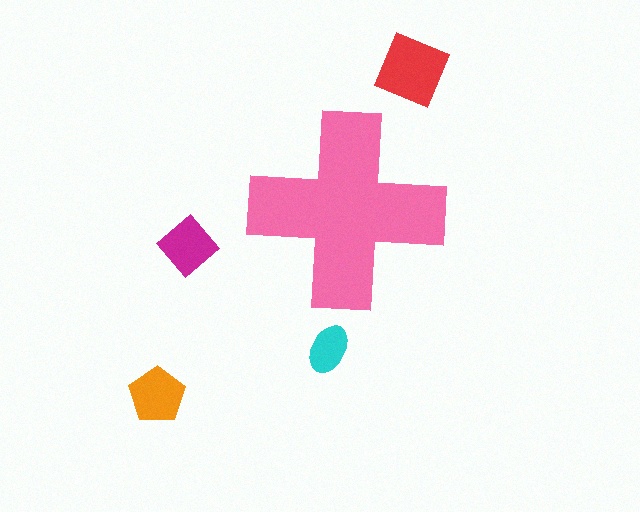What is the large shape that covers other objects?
A pink cross.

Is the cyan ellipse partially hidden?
No, the cyan ellipse is fully visible.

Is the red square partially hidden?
No, the red square is fully visible.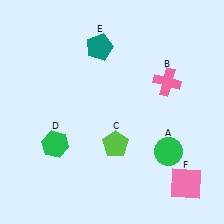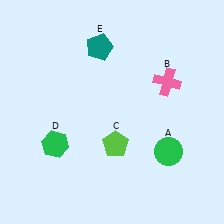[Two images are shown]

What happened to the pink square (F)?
The pink square (F) was removed in Image 2. It was in the bottom-right area of Image 1.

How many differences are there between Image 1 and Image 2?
There is 1 difference between the two images.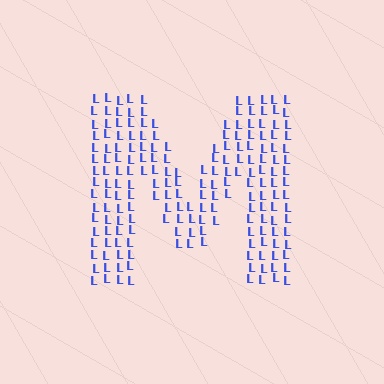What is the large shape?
The large shape is the letter M.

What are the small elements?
The small elements are letter L's.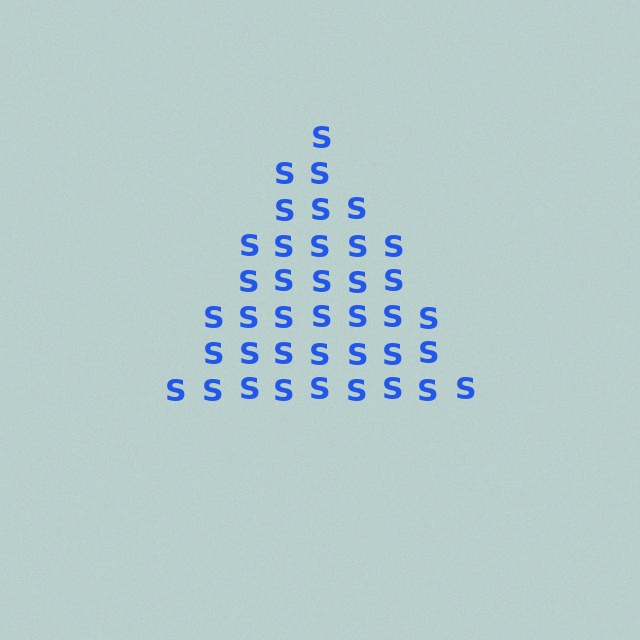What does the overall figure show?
The overall figure shows a triangle.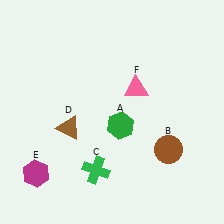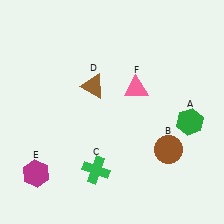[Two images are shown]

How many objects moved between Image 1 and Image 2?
2 objects moved between the two images.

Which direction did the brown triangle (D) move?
The brown triangle (D) moved up.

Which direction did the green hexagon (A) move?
The green hexagon (A) moved right.